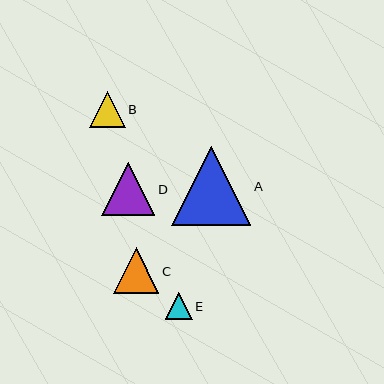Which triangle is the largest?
Triangle A is the largest with a size of approximately 79 pixels.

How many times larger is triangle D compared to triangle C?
Triangle D is approximately 1.2 times the size of triangle C.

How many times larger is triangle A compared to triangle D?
Triangle A is approximately 1.5 times the size of triangle D.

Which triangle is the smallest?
Triangle E is the smallest with a size of approximately 26 pixels.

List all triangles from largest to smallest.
From largest to smallest: A, D, C, B, E.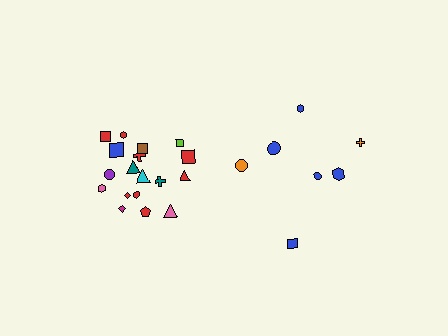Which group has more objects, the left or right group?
The left group.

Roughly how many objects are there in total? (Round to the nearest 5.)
Roughly 25 objects in total.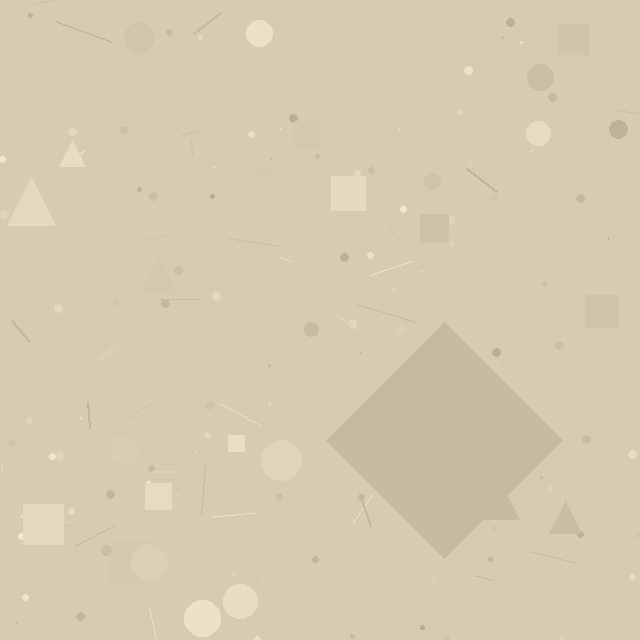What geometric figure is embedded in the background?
A diamond is embedded in the background.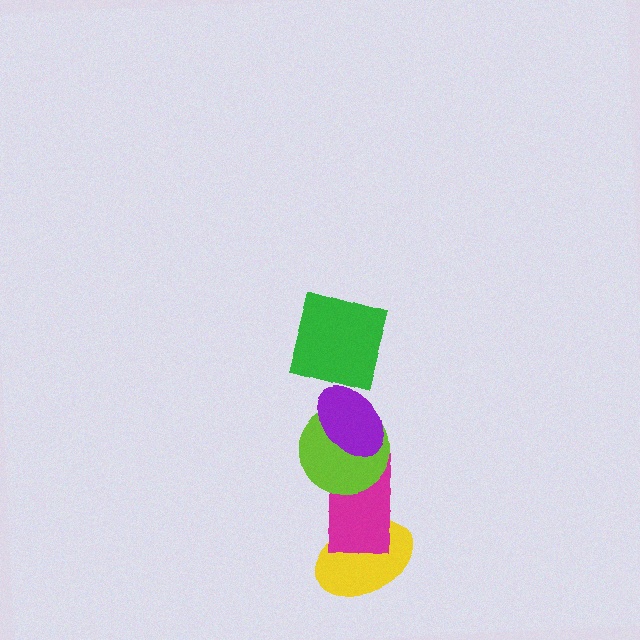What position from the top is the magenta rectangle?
The magenta rectangle is 4th from the top.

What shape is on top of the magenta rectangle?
The lime circle is on top of the magenta rectangle.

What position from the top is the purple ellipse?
The purple ellipse is 2nd from the top.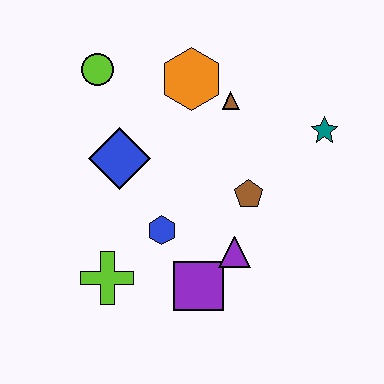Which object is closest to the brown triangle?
The orange hexagon is closest to the brown triangle.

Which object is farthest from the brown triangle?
The lime cross is farthest from the brown triangle.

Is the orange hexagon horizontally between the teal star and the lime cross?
Yes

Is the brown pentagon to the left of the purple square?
No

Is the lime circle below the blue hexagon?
No